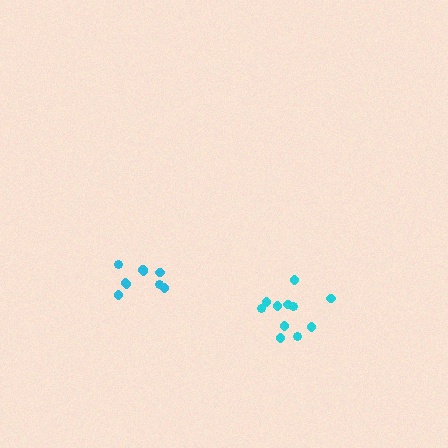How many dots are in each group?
Group 1: 9 dots, Group 2: 11 dots (20 total).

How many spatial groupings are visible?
There are 2 spatial groupings.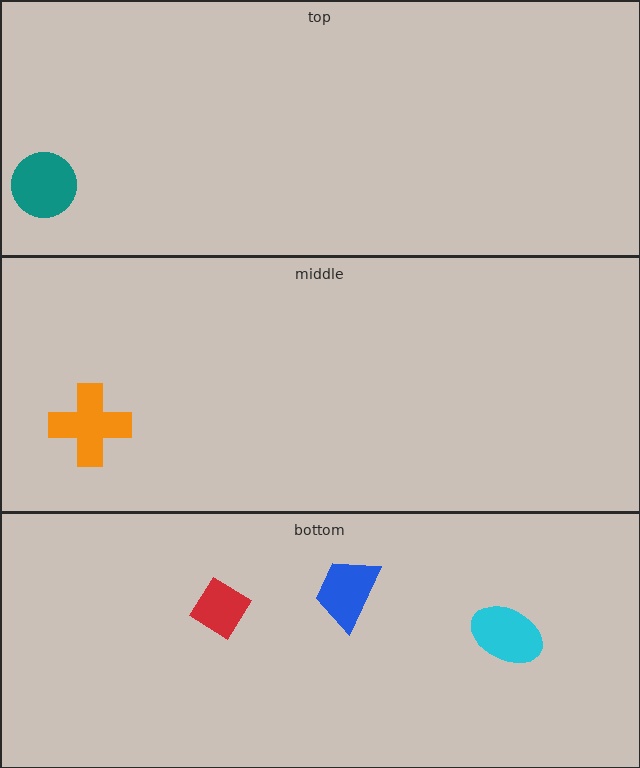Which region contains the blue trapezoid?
The bottom region.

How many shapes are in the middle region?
1.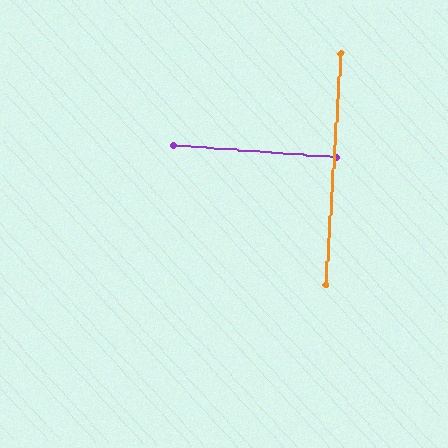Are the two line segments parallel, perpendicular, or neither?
Perpendicular — they meet at approximately 89°.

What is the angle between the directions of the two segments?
Approximately 89 degrees.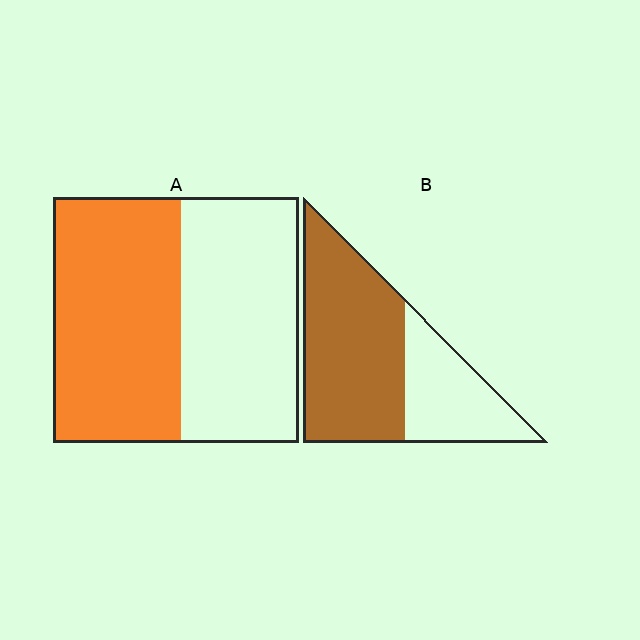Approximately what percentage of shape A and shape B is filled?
A is approximately 50% and B is approximately 65%.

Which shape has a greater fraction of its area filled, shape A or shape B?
Shape B.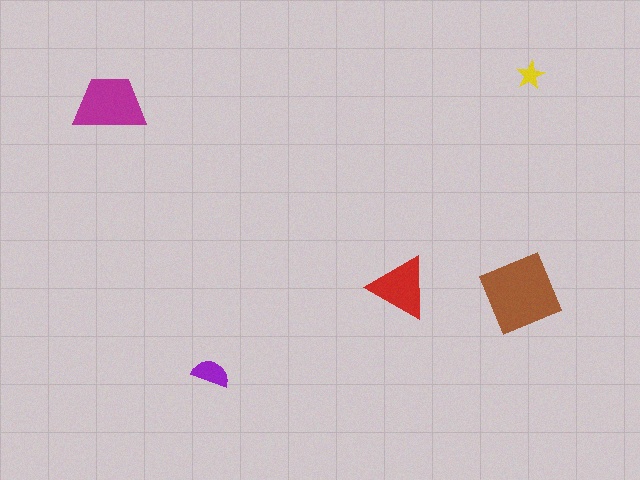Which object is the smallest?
The yellow star.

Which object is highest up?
The yellow star is topmost.